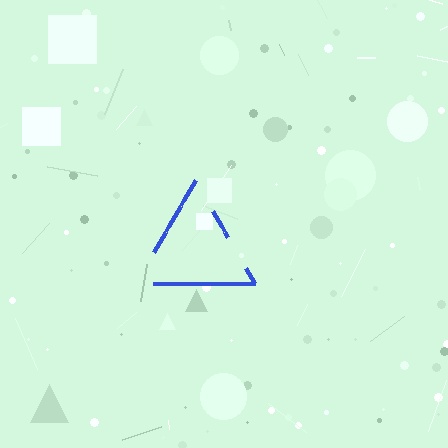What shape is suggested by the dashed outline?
The dashed outline suggests a triangle.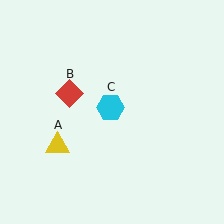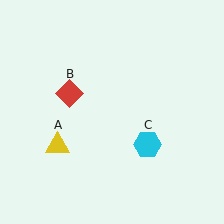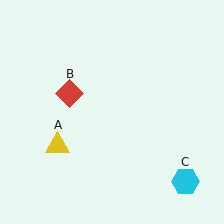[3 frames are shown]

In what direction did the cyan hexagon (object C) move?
The cyan hexagon (object C) moved down and to the right.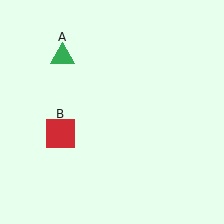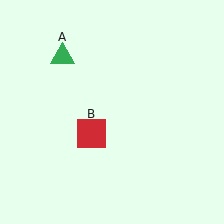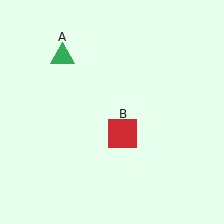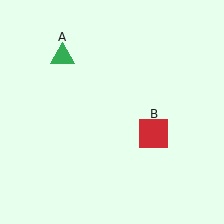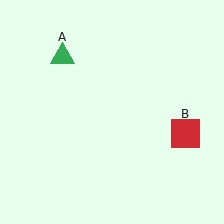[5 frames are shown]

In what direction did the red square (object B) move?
The red square (object B) moved right.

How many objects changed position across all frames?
1 object changed position: red square (object B).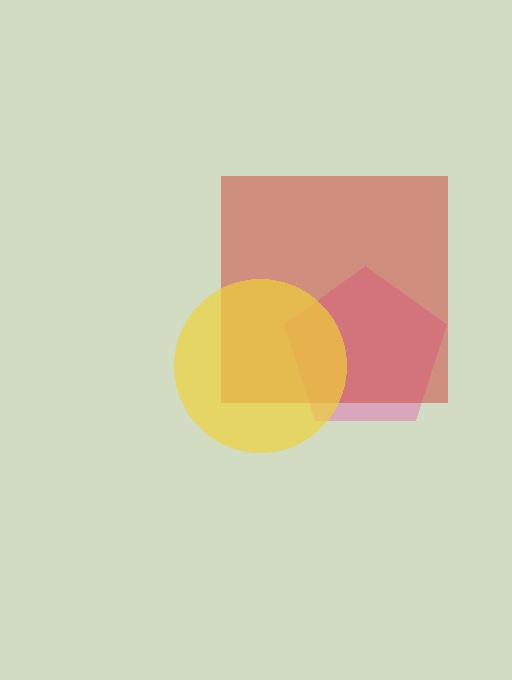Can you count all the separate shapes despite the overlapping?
Yes, there are 3 separate shapes.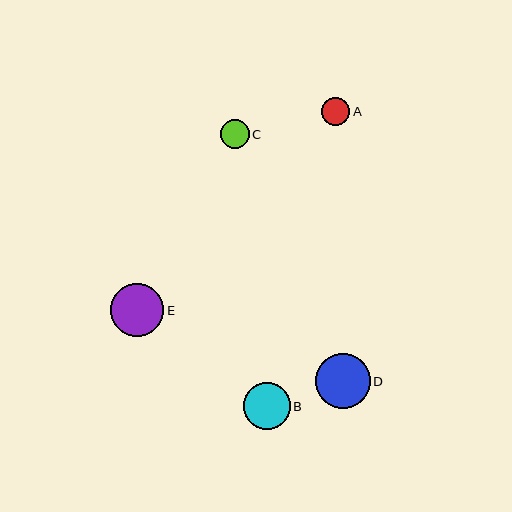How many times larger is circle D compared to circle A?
Circle D is approximately 1.9 times the size of circle A.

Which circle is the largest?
Circle D is the largest with a size of approximately 55 pixels.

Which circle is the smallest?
Circle A is the smallest with a size of approximately 28 pixels.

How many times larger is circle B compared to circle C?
Circle B is approximately 1.7 times the size of circle C.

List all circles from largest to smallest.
From largest to smallest: D, E, B, C, A.